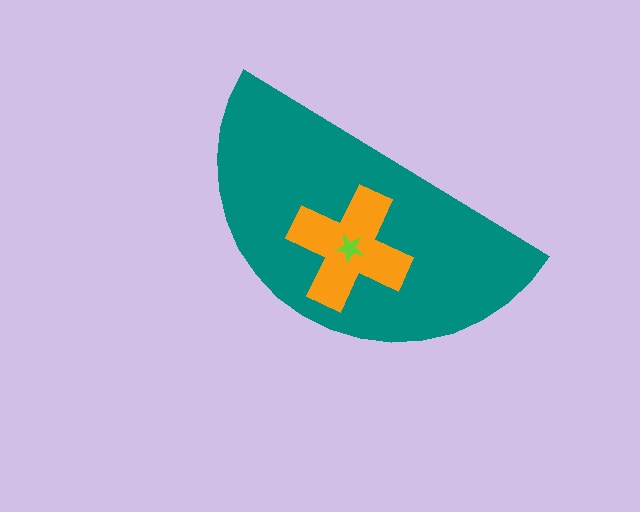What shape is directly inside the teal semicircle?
The orange cross.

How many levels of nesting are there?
3.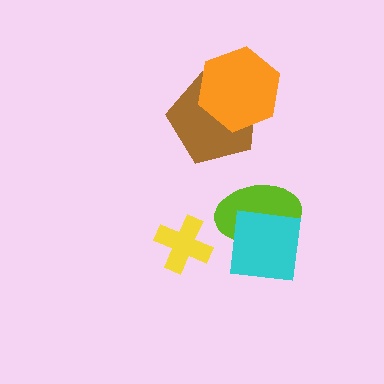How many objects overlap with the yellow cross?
0 objects overlap with the yellow cross.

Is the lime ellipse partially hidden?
Yes, it is partially covered by another shape.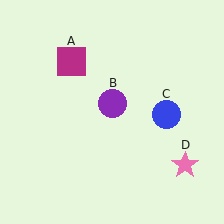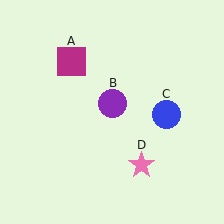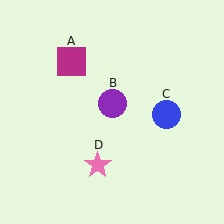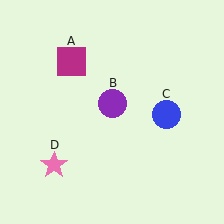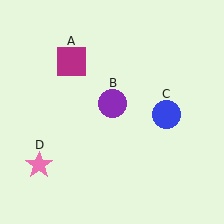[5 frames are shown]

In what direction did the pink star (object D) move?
The pink star (object D) moved left.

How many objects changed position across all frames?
1 object changed position: pink star (object D).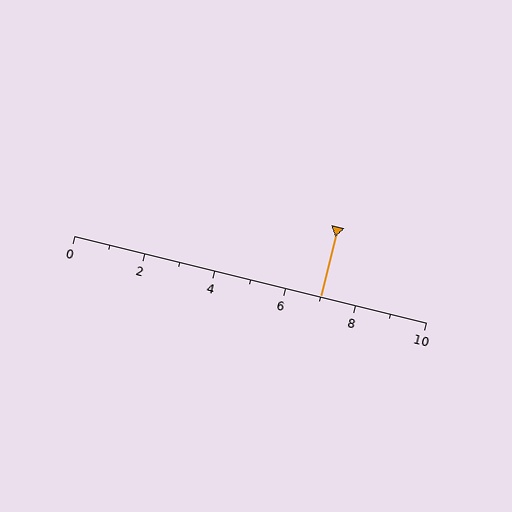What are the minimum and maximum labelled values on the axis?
The axis runs from 0 to 10.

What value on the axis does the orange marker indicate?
The marker indicates approximately 7.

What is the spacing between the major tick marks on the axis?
The major ticks are spaced 2 apart.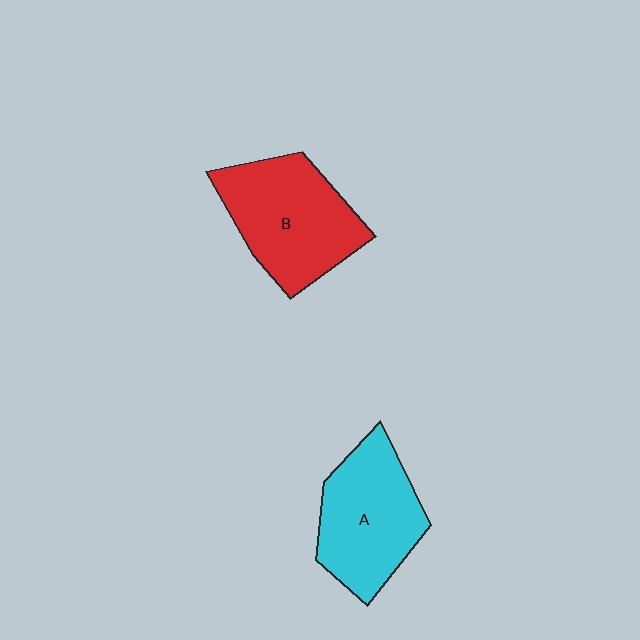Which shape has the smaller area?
Shape A (cyan).